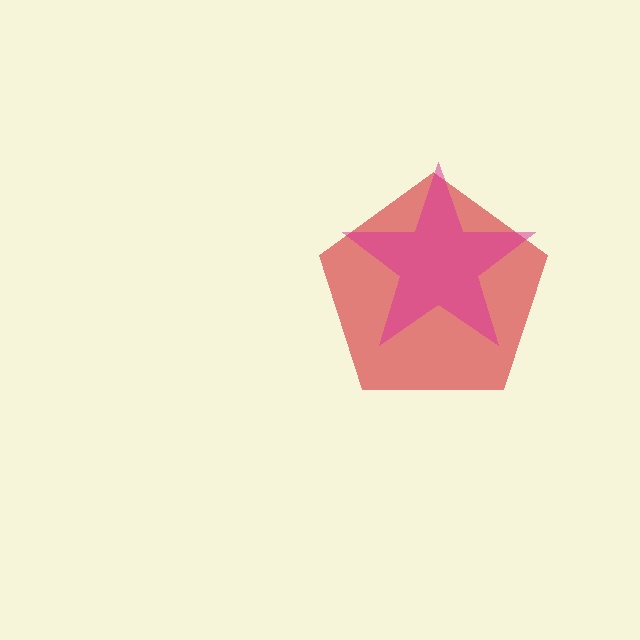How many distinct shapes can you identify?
There are 2 distinct shapes: a red pentagon, a magenta star.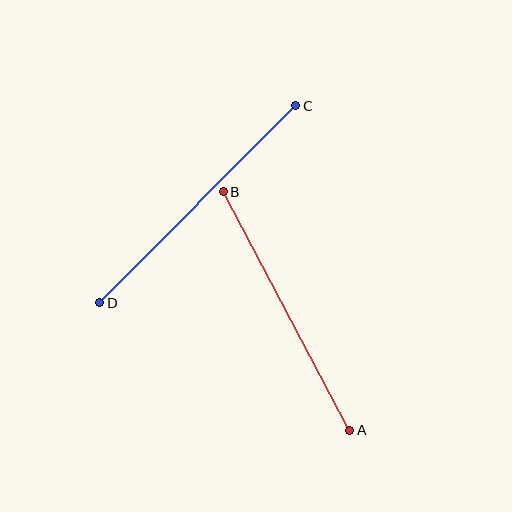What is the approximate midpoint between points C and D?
The midpoint is at approximately (198, 204) pixels.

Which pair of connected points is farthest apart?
Points C and D are farthest apart.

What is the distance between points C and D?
The distance is approximately 278 pixels.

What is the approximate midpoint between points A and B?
The midpoint is at approximately (287, 311) pixels.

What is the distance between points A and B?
The distance is approximately 270 pixels.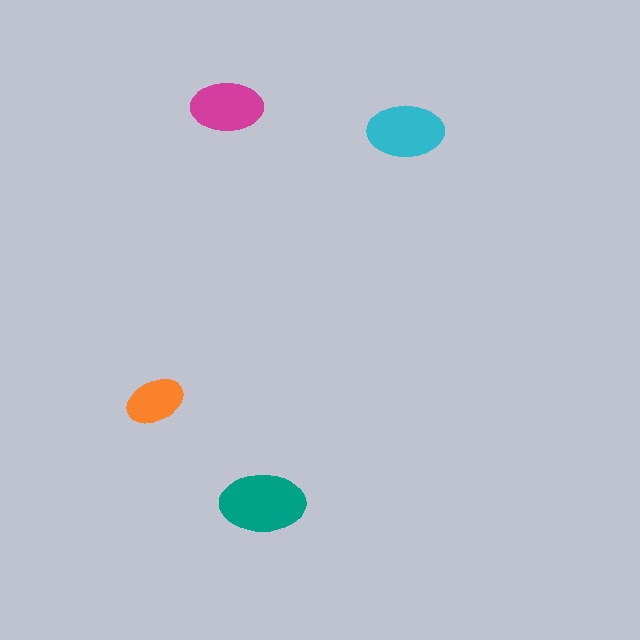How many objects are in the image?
There are 4 objects in the image.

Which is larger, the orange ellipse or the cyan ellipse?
The cyan one.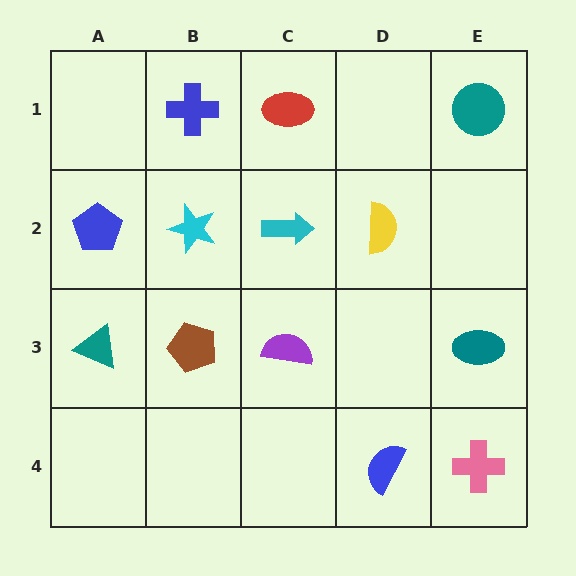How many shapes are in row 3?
4 shapes.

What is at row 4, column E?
A pink cross.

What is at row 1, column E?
A teal circle.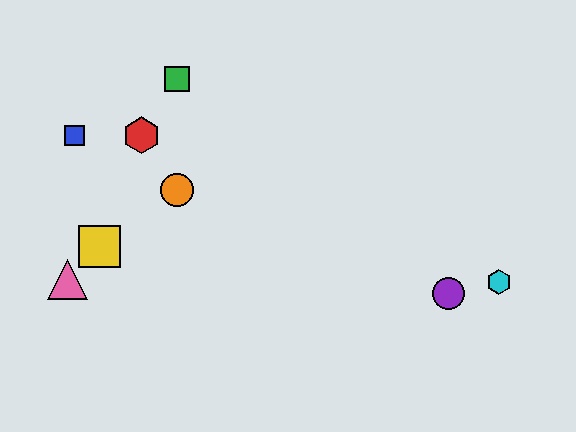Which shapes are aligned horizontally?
The red hexagon, the blue square are aligned horizontally.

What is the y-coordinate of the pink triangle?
The pink triangle is at y≈279.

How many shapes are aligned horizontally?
2 shapes (the red hexagon, the blue square) are aligned horizontally.